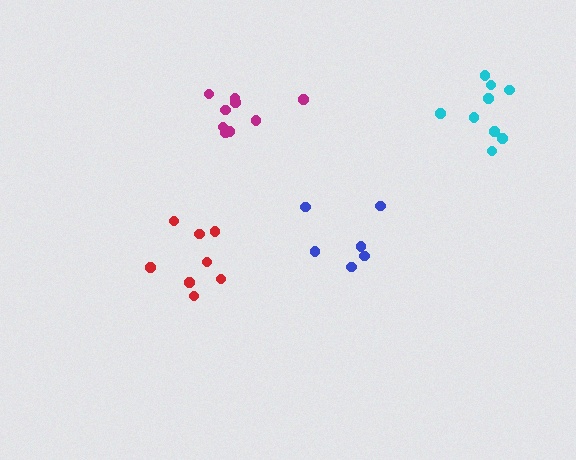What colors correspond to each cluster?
The clusters are colored: cyan, red, blue, magenta.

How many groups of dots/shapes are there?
There are 4 groups.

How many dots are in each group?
Group 1: 9 dots, Group 2: 8 dots, Group 3: 6 dots, Group 4: 9 dots (32 total).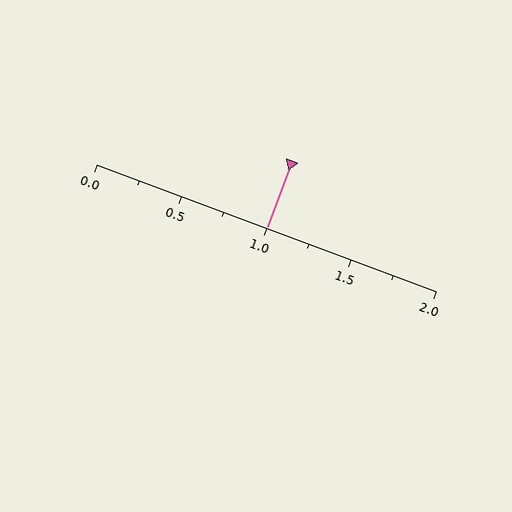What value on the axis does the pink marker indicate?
The marker indicates approximately 1.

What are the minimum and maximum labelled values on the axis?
The axis runs from 0.0 to 2.0.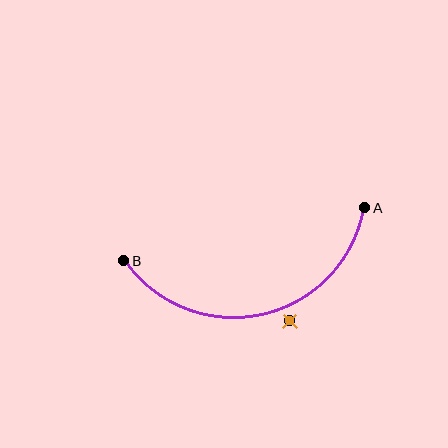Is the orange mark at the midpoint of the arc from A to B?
No — the orange mark does not lie on the arc at all. It sits slightly outside the curve.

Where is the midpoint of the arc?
The arc midpoint is the point on the curve farthest from the straight line joining A and B. It sits below that line.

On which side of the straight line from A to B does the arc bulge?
The arc bulges below the straight line connecting A and B.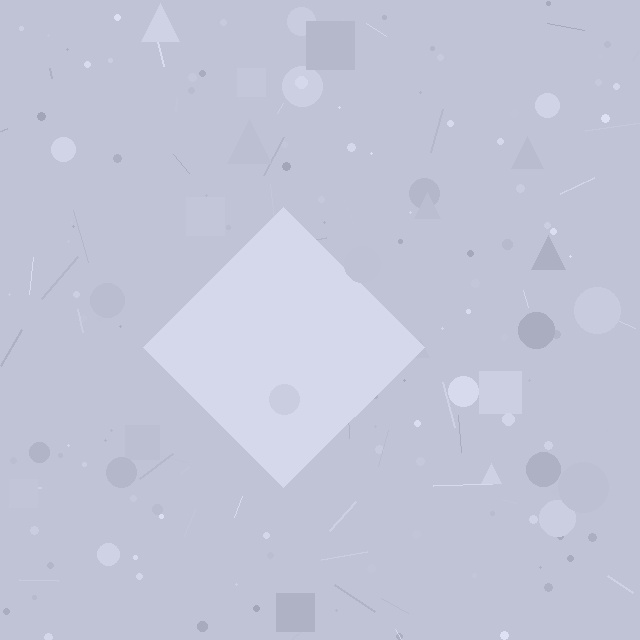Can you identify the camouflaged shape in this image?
The camouflaged shape is a diamond.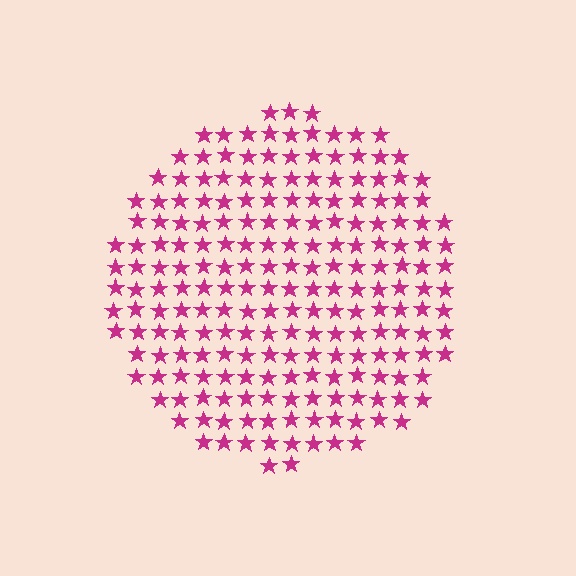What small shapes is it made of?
It is made of small stars.